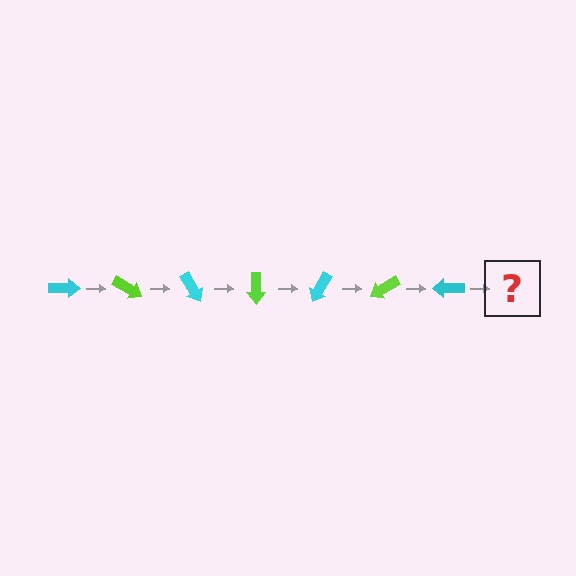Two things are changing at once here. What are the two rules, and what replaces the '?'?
The two rules are that it rotates 30 degrees each step and the color cycles through cyan and lime. The '?' should be a lime arrow, rotated 210 degrees from the start.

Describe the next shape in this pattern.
It should be a lime arrow, rotated 210 degrees from the start.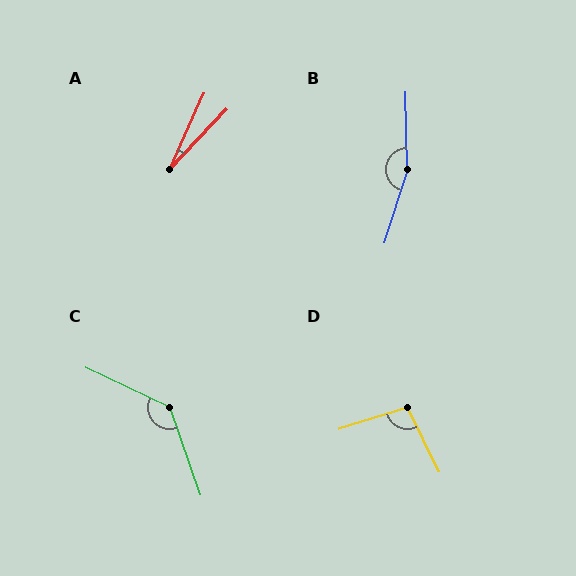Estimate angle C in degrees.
Approximately 134 degrees.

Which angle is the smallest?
A, at approximately 19 degrees.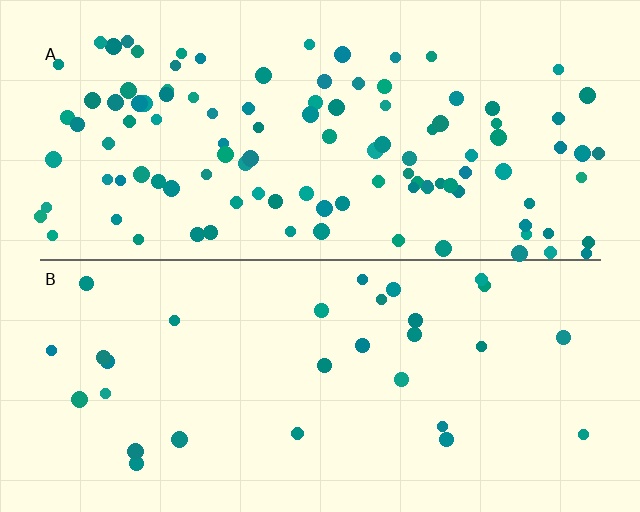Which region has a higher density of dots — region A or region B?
A (the top).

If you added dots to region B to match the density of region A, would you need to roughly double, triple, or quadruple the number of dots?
Approximately quadruple.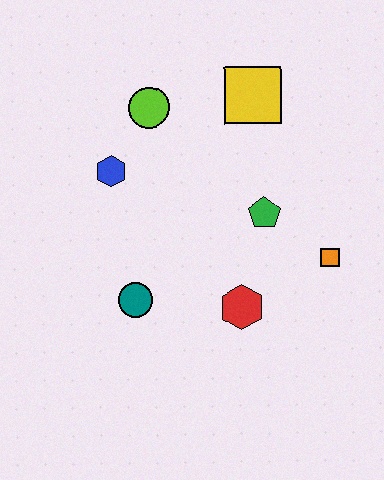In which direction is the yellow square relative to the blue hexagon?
The yellow square is to the right of the blue hexagon.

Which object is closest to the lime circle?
The blue hexagon is closest to the lime circle.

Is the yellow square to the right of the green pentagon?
No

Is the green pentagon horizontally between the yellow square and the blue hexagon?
No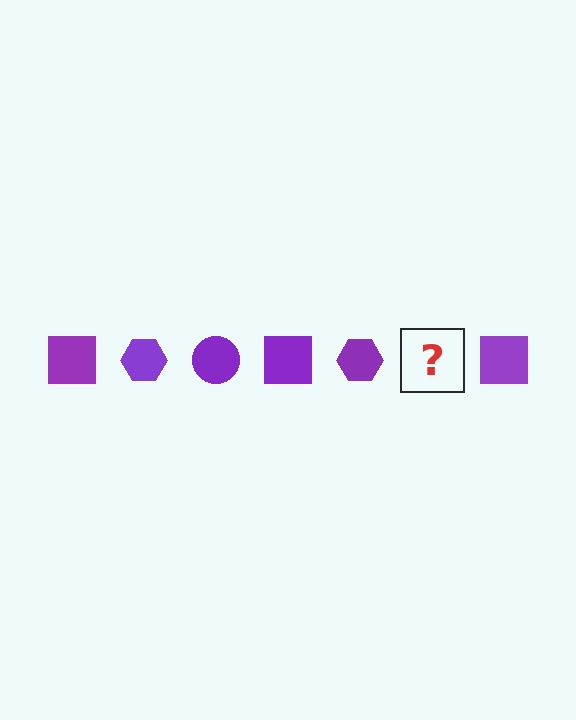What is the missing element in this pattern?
The missing element is a purple circle.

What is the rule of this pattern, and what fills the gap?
The rule is that the pattern cycles through square, hexagon, circle shapes in purple. The gap should be filled with a purple circle.